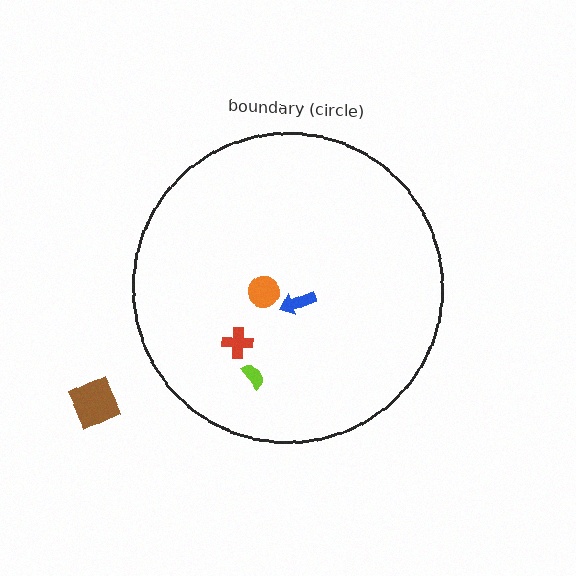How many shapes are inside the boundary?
4 inside, 1 outside.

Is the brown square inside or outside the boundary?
Outside.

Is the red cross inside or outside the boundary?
Inside.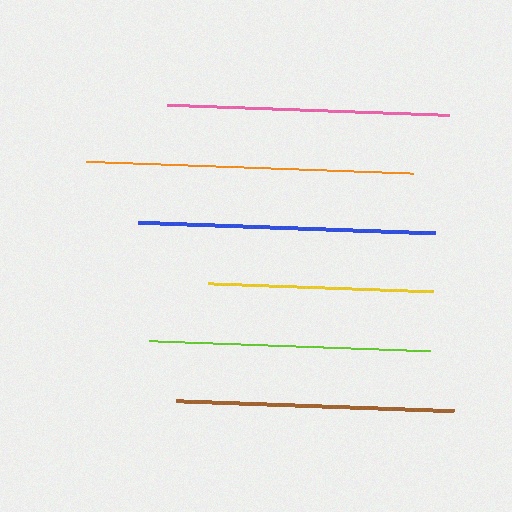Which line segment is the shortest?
The yellow line is the shortest at approximately 226 pixels.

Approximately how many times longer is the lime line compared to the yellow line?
The lime line is approximately 1.2 times the length of the yellow line.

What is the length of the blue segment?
The blue segment is approximately 297 pixels long.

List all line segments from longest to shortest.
From longest to shortest: orange, blue, pink, lime, brown, yellow.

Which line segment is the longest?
The orange line is the longest at approximately 328 pixels.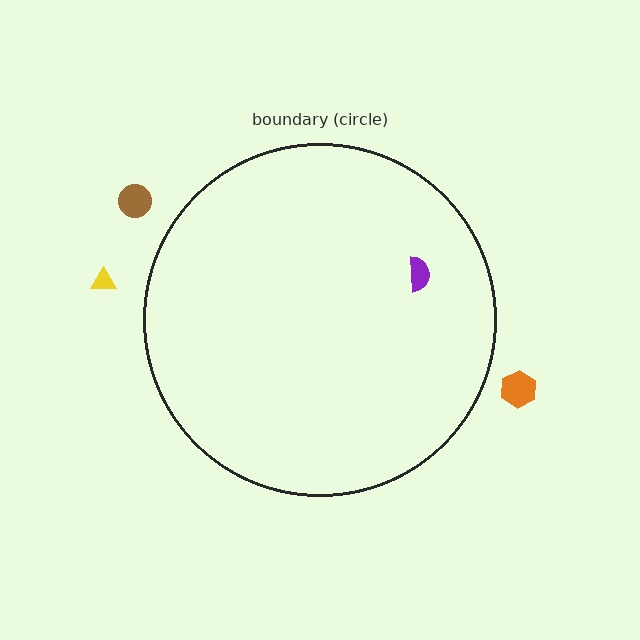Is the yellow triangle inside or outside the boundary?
Outside.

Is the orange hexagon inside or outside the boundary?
Outside.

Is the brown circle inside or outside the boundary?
Outside.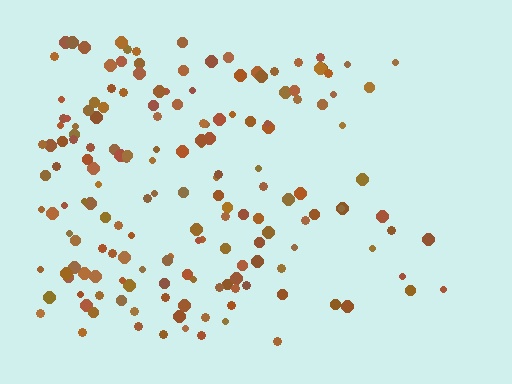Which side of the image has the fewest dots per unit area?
The right.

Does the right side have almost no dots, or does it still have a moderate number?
Still a moderate number, just noticeably fewer than the left.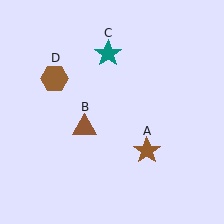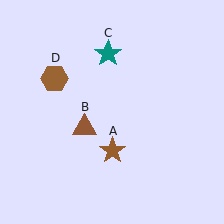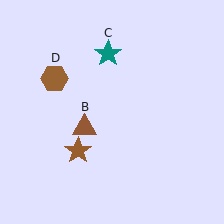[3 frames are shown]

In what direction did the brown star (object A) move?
The brown star (object A) moved left.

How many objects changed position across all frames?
1 object changed position: brown star (object A).